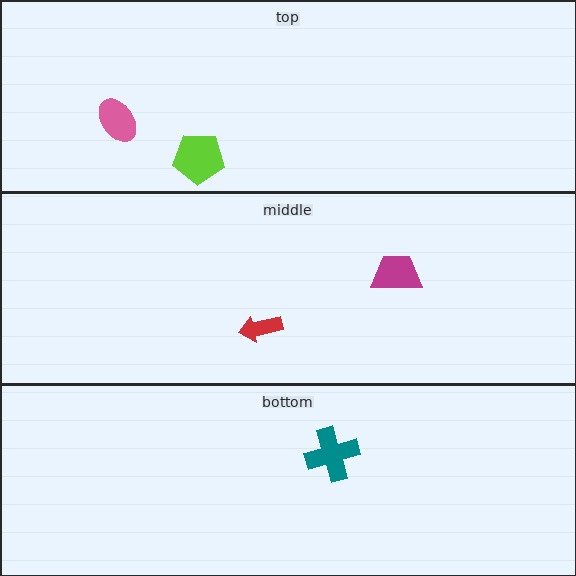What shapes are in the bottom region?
The teal cross.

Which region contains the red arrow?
The middle region.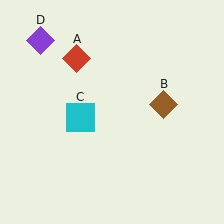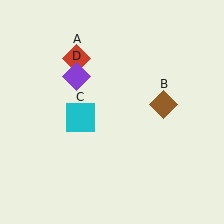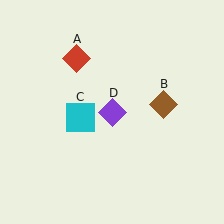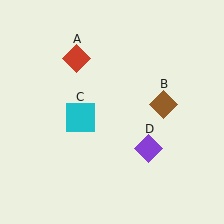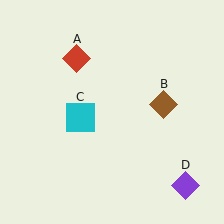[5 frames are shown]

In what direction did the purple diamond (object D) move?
The purple diamond (object D) moved down and to the right.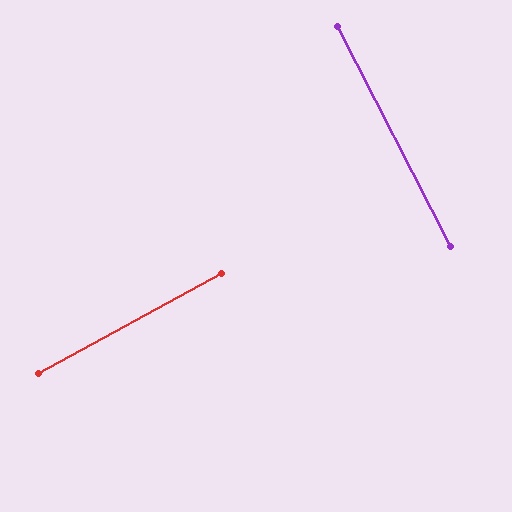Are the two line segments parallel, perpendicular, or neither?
Perpendicular — they meet at approximately 88°.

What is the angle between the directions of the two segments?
Approximately 88 degrees.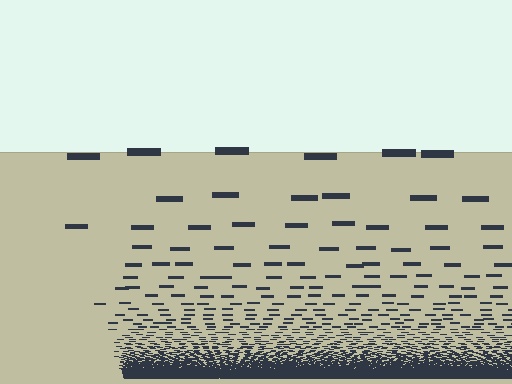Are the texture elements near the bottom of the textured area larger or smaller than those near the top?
Smaller. The gradient is inverted — elements near the bottom are smaller and denser.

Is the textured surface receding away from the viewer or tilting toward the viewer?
The surface appears to tilt toward the viewer. Texture elements get larger and sparser toward the top.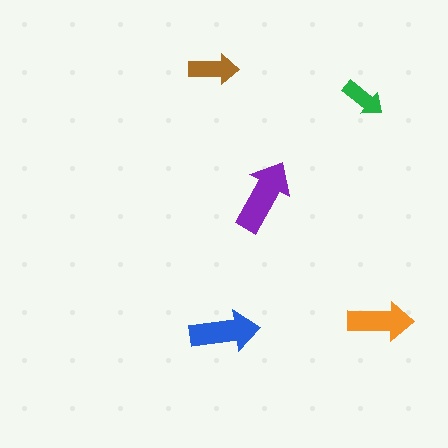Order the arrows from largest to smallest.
the purple one, the blue one, the orange one, the brown one, the green one.